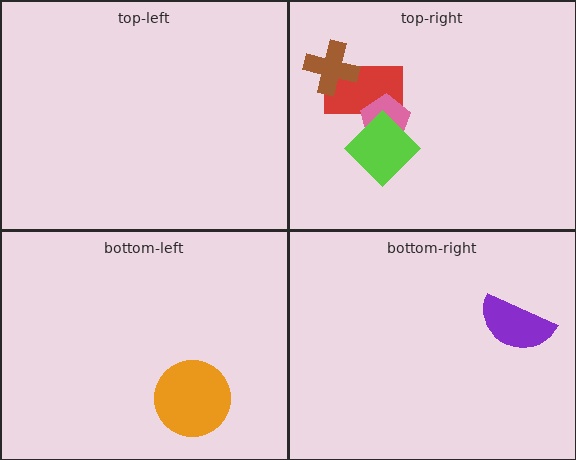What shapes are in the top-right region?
The red rectangle, the pink pentagon, the lime diamond, the brown cross.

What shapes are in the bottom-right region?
The purple semicircle.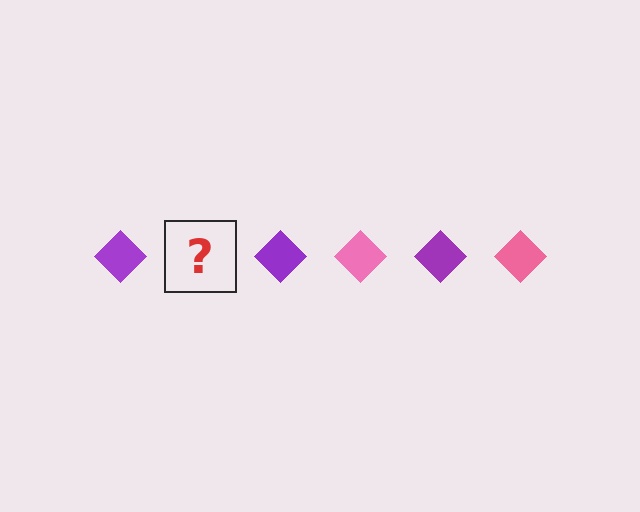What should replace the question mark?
The question mark should be replaced with a pink diamond.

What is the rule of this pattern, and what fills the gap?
The rule is that the pattern cycles through purple, pink diamonds. The gap should be filled with a pink diamond.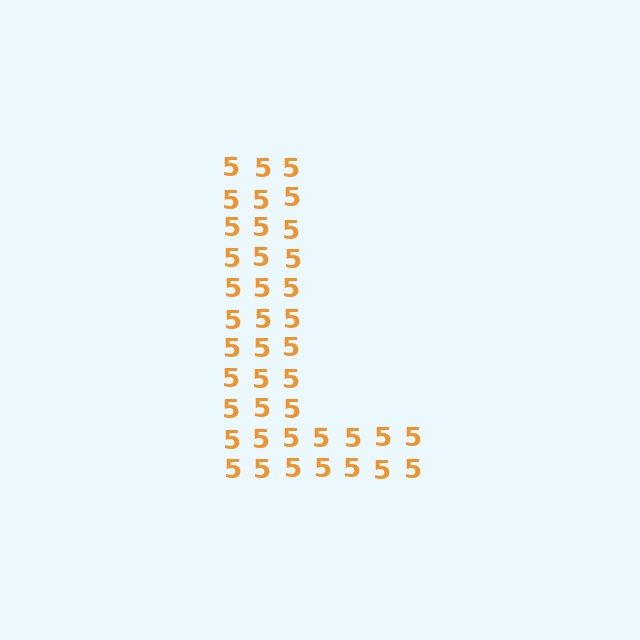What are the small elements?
The small elements are digit 5's.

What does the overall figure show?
The overall figure shows the letter L.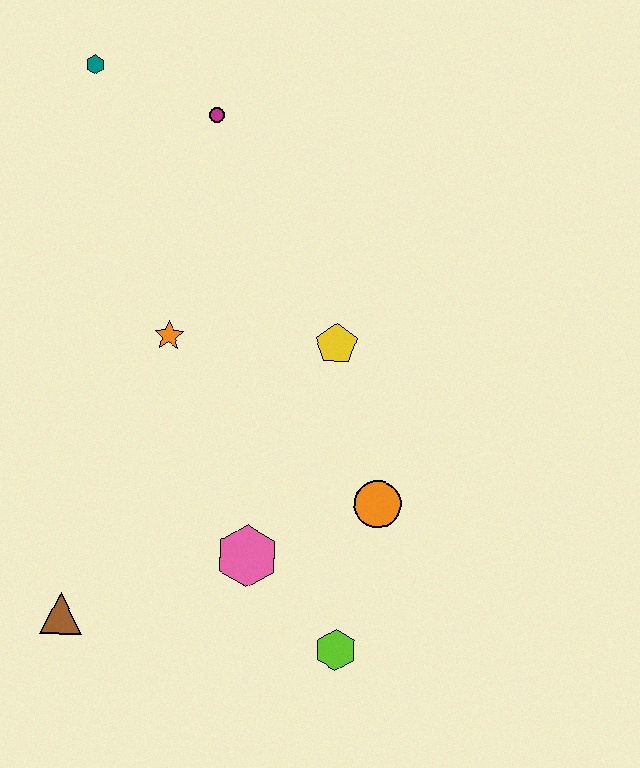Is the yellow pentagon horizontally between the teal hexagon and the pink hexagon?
No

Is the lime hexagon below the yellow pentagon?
Yes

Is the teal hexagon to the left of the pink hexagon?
Yes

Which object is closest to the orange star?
The yellow pentagon is closest to the orange star.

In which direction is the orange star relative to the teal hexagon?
The orange star is below the teal hexagon.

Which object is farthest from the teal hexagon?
The lime hexagon is farthest from the teal hexagon.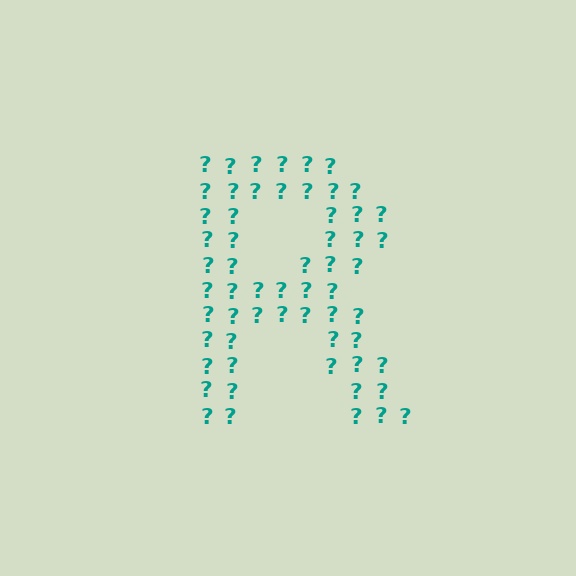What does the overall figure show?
The overall figure shows the letter R.